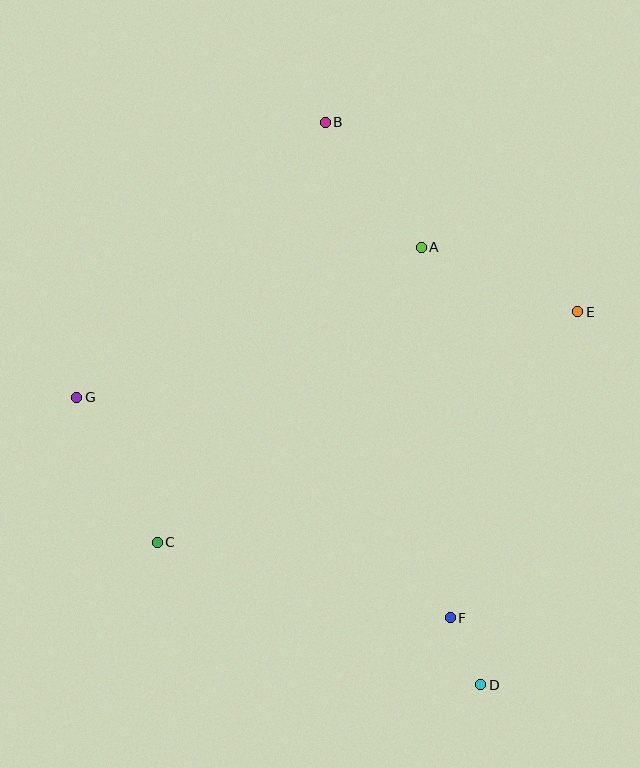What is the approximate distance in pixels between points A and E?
The distance between A and E is approximately 170 pixels.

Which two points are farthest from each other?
Points B and D are farthest from each other.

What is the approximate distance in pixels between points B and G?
The distance between B and G is approximately 371 pixels.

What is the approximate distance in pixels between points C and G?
The distance between C and G is approximately 166 pixels.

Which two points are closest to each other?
Points D and F are closest to each other.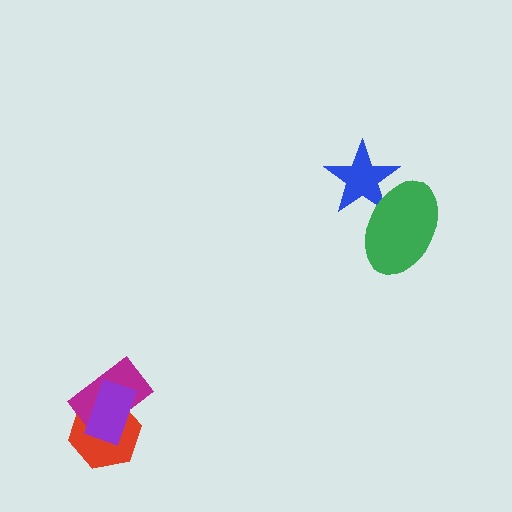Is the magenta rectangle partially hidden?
Yes, it is partially covered by another shape.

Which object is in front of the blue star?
The green ellipse is in front of the blue star.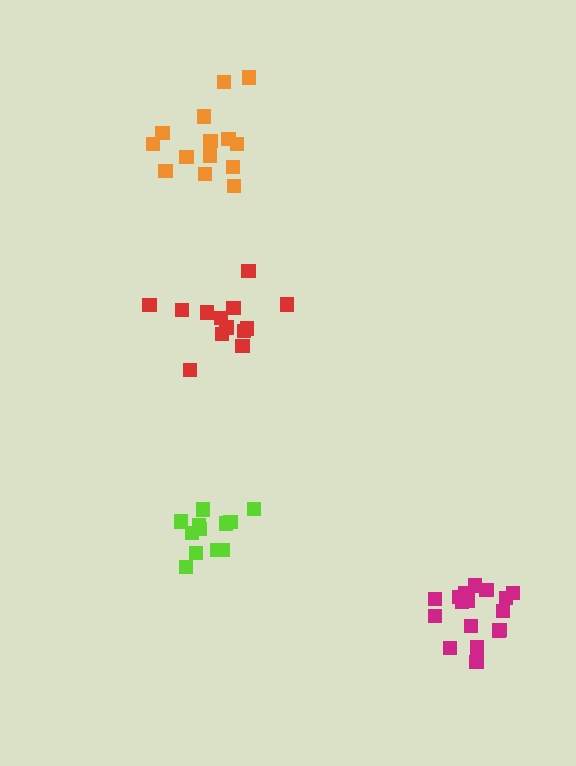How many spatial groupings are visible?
There are 4 spatial groupings.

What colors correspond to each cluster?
The clusters are colored: red, magenta, orange, lime.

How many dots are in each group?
Group 1: 13 dots, Group 2: 18 dots, Group 3: 15 dots, Group 4: 12 dots (58 total).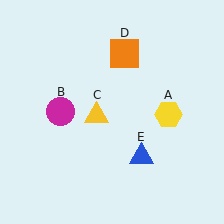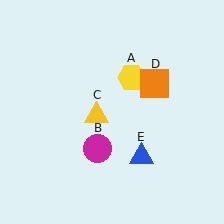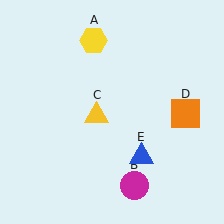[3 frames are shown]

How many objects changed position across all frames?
3 objects changed position: yellow hexagon (object A), magenta circle (object B), orange square (object D).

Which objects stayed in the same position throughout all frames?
Yellow triangle (object C) and blue triangle (object E) remained stationary.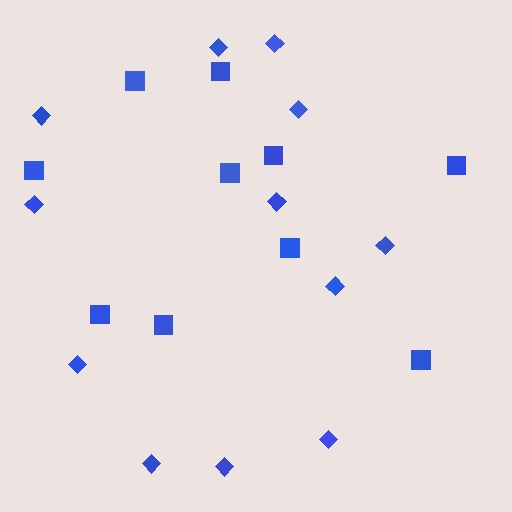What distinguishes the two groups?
There are 2 groups: one group of squares (10) and one group of diamonds (12).